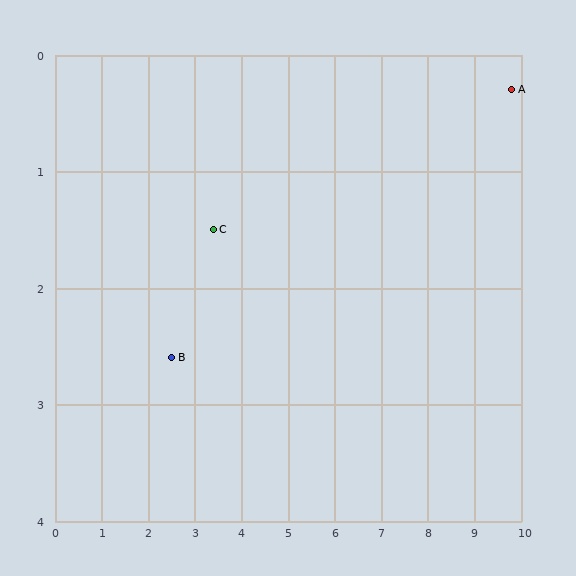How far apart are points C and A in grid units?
Points C and A are about 6.5 grid units apart.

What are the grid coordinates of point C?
Point C is at approximately (3.4, 1.5).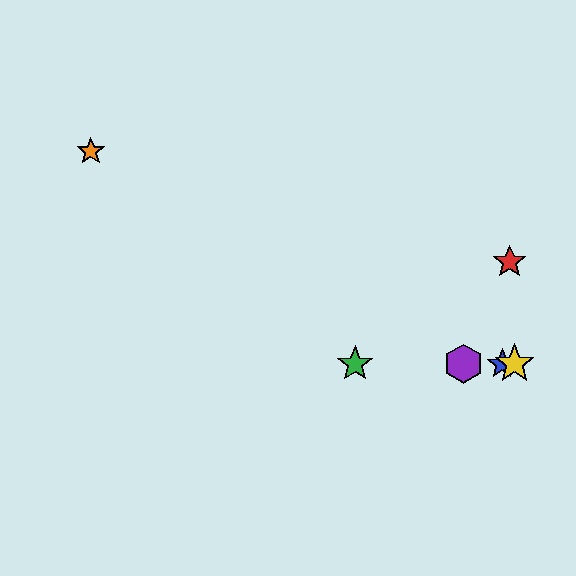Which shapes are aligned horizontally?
The blue star, the green star, the yellow star, the purple hexagon are aligned horizontally.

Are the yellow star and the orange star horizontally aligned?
No, the yellow star is at y≈364 and the orange star is at y≈151.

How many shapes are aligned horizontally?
4 shapes (the blue star, the green star, the yellow star, the purple hexagon) are aligned horizontally.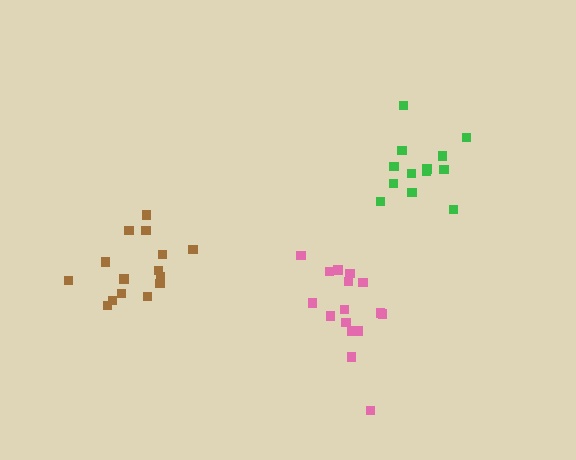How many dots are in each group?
Group 1: 16 dots, Group 2: 13 dots, Group 3: 15 dots (44 total).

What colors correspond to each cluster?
The clusters are colored: pink, green, brown.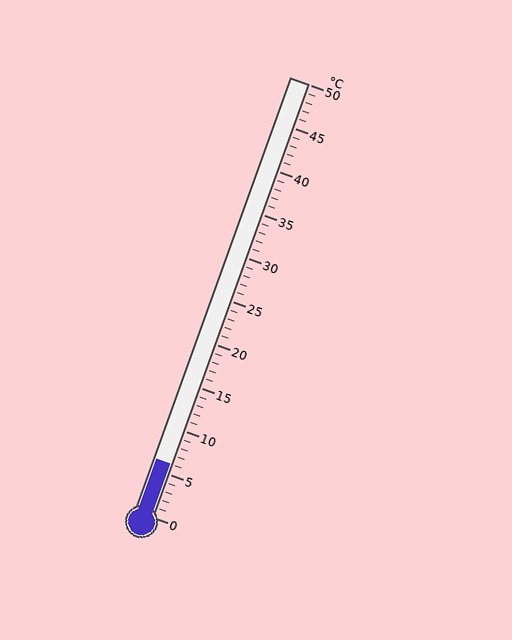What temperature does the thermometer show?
The thermometer shows approximately 6°C.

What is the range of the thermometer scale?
The thermometer scale ranges from 0°C to 50°C.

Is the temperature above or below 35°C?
The temperature is below 35°C.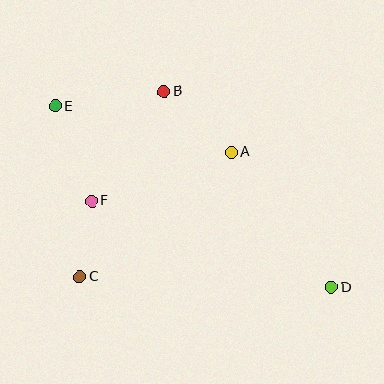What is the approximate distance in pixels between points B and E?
The distance between B and E is approximately 110 pixels.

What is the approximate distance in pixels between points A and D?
The distance between A and D is approximately 168 pixels.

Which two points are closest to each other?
Points C and F are closest to each other.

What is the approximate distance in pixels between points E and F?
The distance between E and F is approximately 102 pixels.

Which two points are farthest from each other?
Points D and E are farthest from each other.